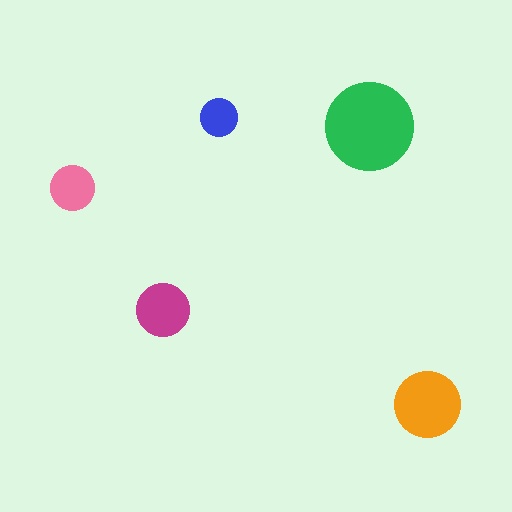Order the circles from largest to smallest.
the green one, the orange one, the magenta one, the pink one, the blue one.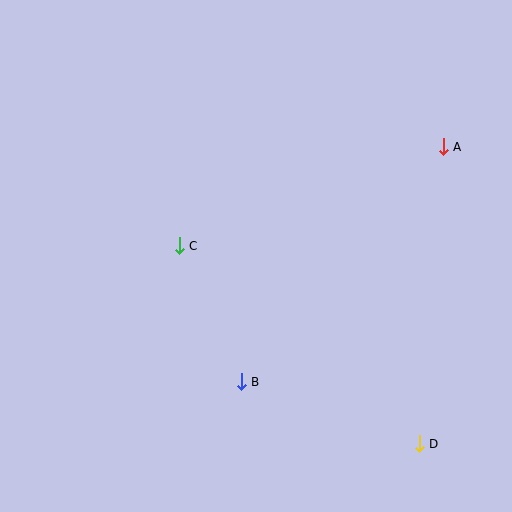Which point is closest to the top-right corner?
Point A is closest to the top-right corner.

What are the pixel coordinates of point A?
Point A is at (443, 147).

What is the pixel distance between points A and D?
The distance between A and D is 298 pixels.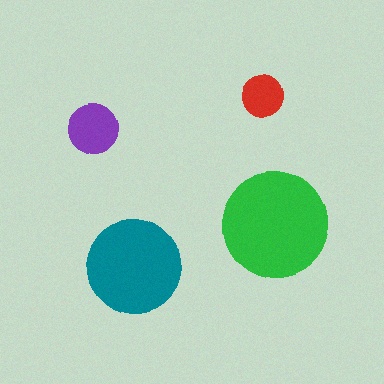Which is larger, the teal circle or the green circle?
The green one.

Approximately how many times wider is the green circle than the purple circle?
About 2 times wider.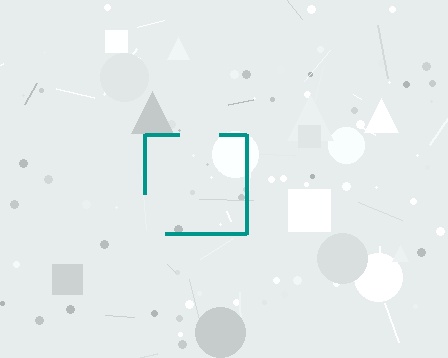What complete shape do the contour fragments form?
The contour fragments form a square.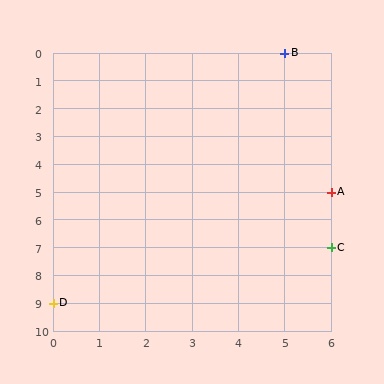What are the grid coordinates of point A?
Point A is at grid coordinates (6, 5).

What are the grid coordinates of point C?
Point C is at grid coordinates (6, 7).